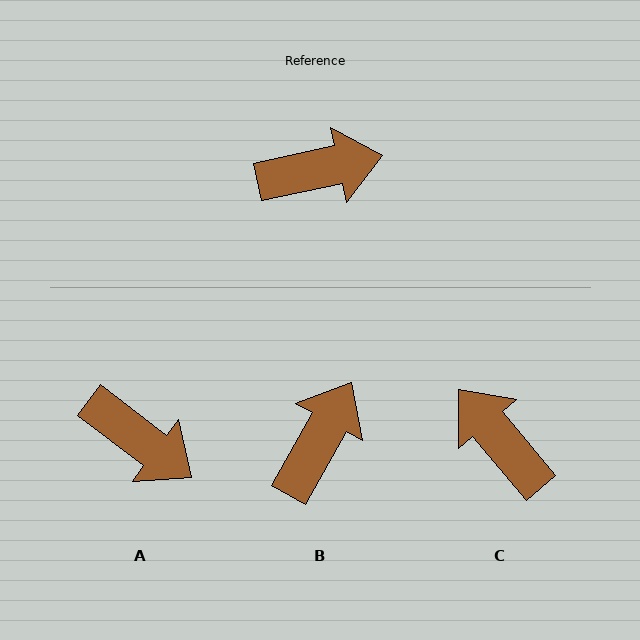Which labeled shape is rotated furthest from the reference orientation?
C, about 118 degrees away.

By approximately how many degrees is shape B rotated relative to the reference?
Approximately 49 degrees counter-clockwise.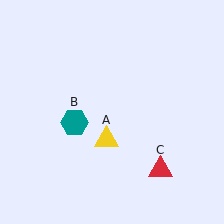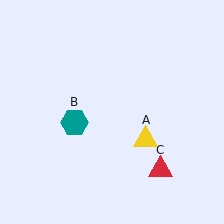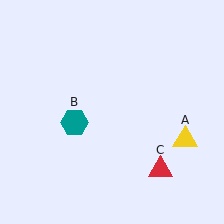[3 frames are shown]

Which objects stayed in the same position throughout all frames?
Teal hexagon (object B) and red triangle (object C) remained stationary.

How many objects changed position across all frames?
1 object changed position: yellow triangle (object A).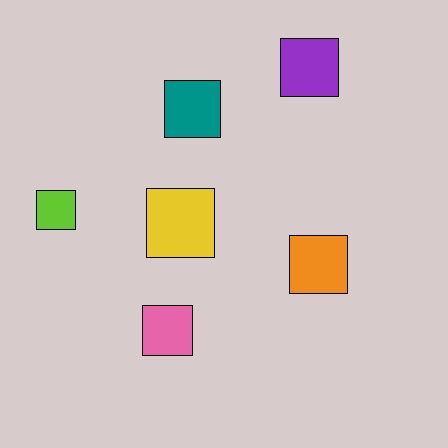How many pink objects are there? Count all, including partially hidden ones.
There is 1 pink object.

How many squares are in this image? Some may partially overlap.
There are 6 squares.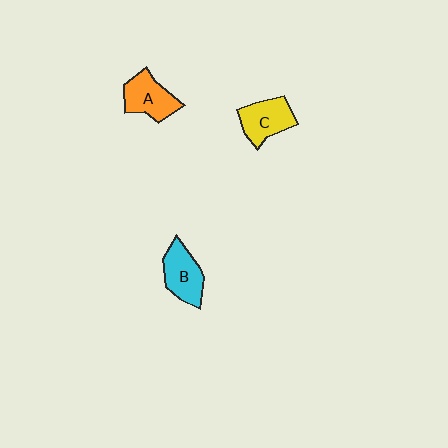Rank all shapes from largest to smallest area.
From largest to smallest: A (orange), B (cyan), C (yellow).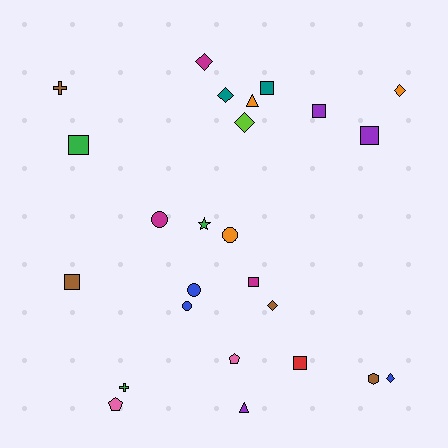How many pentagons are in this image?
There are 2 pentagons.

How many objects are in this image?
There are 25 objects.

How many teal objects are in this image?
There are 2 teal objects.